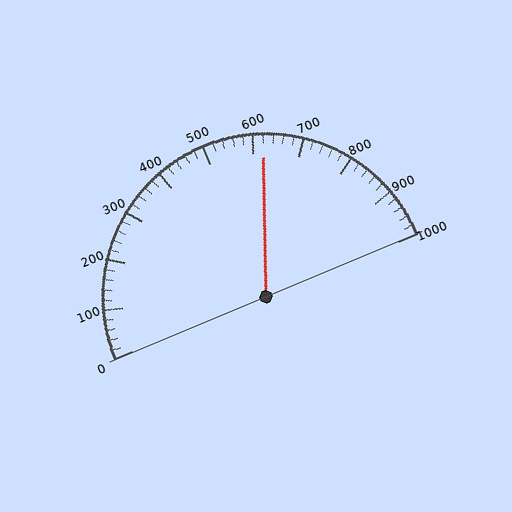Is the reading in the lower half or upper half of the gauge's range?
The reading is in the upper half of the range (0 to 1000).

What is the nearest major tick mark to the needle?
The nearest major tick mark is 600.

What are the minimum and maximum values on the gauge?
The gauge ranges from 0 to 1000.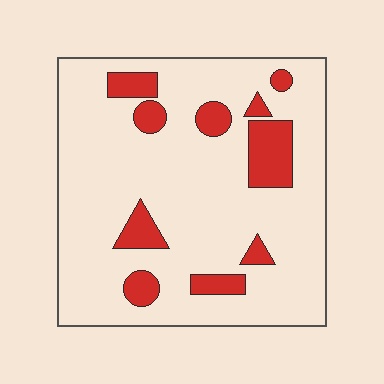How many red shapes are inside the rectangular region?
10.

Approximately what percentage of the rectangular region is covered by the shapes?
Approximately 15%.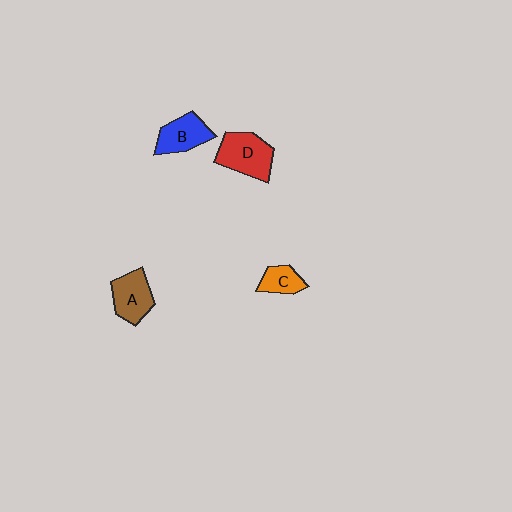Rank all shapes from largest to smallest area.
From largest to smallest: D (red), A (brown), B (blue), C (orange).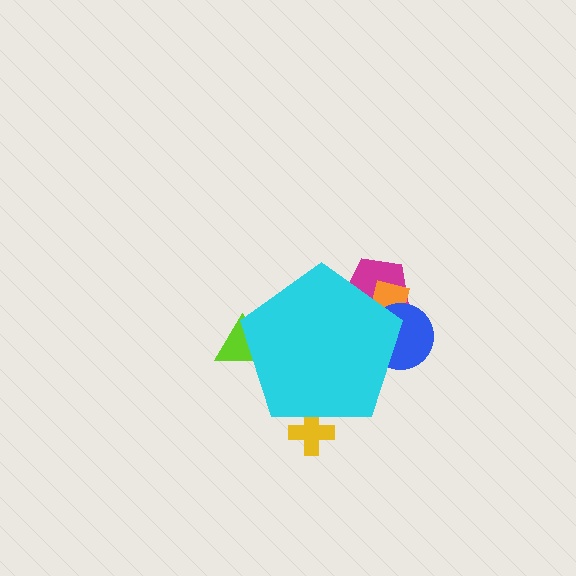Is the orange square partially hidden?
Yes, the orange square is partially hidden behind the cyan pentagon.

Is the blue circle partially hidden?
Yes, the blue circle is partially hidden behind the cyan pentagon.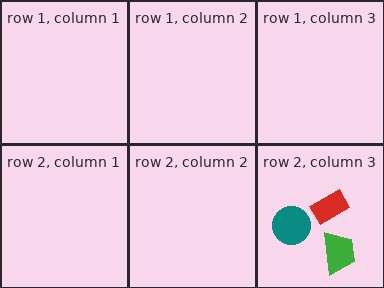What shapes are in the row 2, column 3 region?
The green trapezoid, the red rectangle, the teal circle.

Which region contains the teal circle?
The row 2, column 3 region.